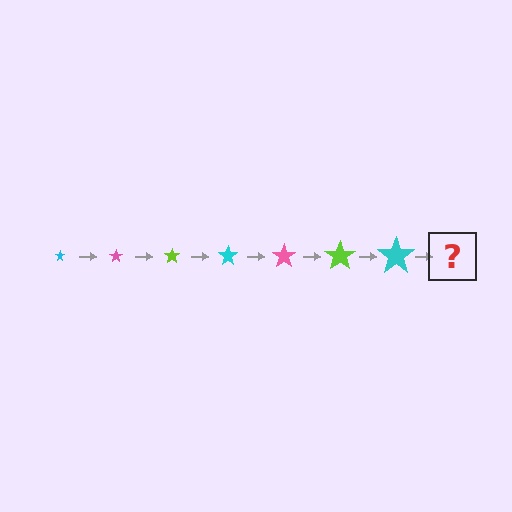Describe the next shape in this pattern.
It should be a pink star, larger than the previous one.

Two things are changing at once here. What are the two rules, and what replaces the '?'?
The two rules are that the star grows larger each step and the color cycles through cyan, pink, and lime. The '?' should be a pink star, larger than the previous one.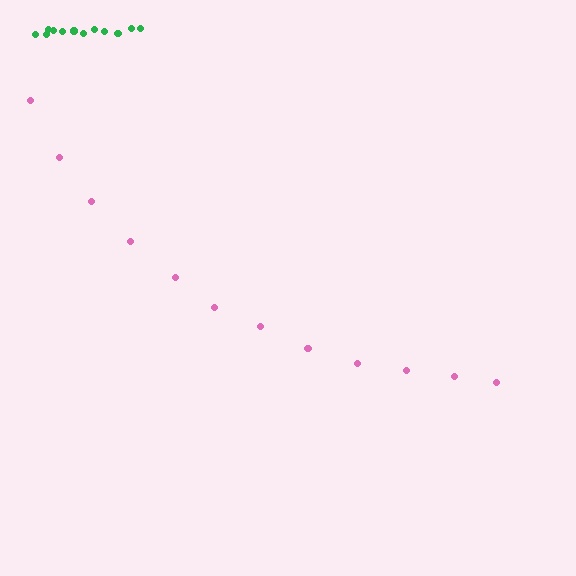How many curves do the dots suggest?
There are 2 distinct paths.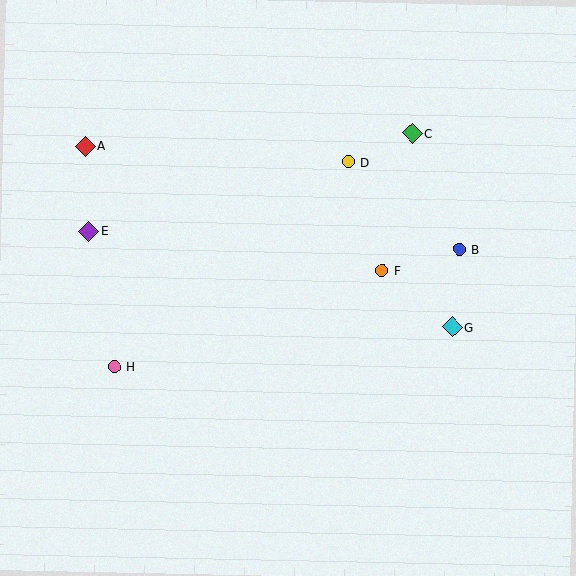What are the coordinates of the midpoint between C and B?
The midpoint between C and B is at (436, 191).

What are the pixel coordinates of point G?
Point G is at (452, 327).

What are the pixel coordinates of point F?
Point F is at (382, 271).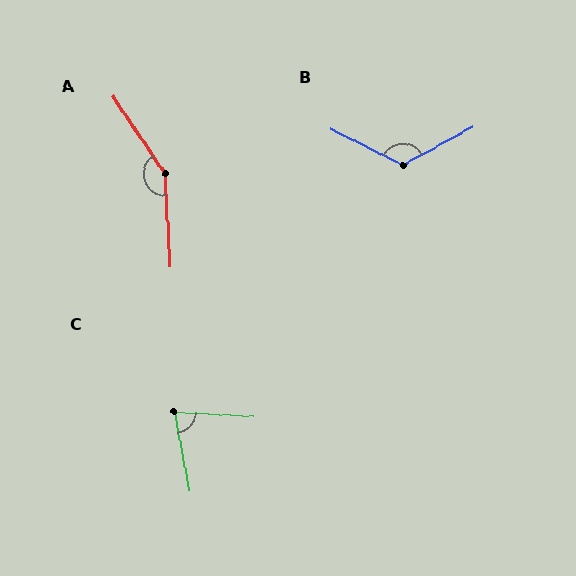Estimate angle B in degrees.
Approximately 125 degrees.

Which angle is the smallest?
C, at approximately 76 degrees.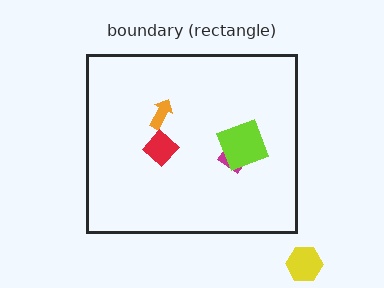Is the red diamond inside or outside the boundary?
Inside.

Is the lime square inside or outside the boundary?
Inside.